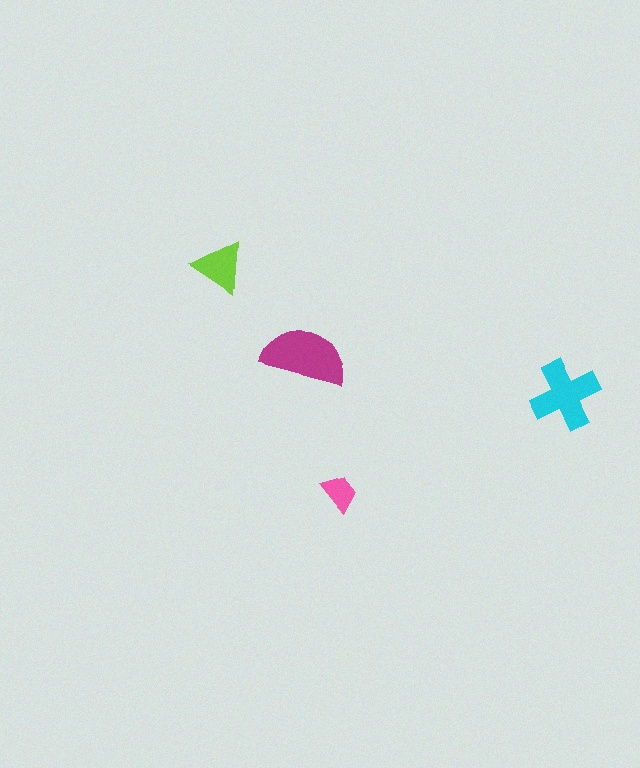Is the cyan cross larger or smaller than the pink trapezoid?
Larger.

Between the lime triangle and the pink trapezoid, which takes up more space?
The lime triangle.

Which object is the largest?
The magenta semicircle.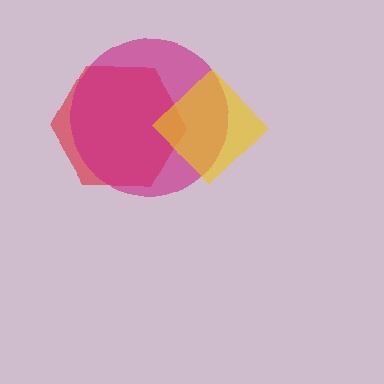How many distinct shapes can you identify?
There are 3 distinct shapes: a red hexagon, a magenta circle, a yellow diamond.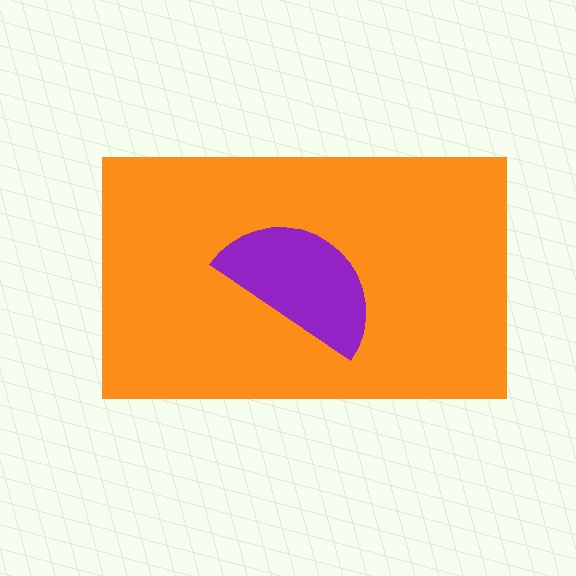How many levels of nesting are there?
2.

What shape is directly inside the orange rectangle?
The purple semicircle.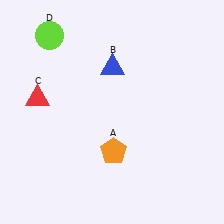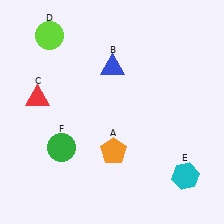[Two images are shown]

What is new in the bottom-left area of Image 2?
A green circle (F) was added in the bottom-left area of Image 2.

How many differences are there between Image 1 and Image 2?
There are 2 differences between the two images.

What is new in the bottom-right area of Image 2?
A cyan hexagon (E) was added in the bottom-right area of Image 2.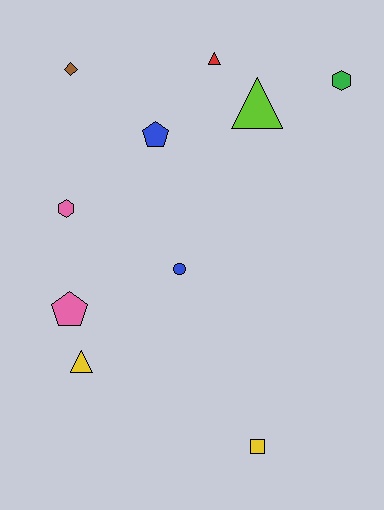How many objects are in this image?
There are 10 objects.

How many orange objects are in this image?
There are no orange objects.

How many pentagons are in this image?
There are 2 pentagons.